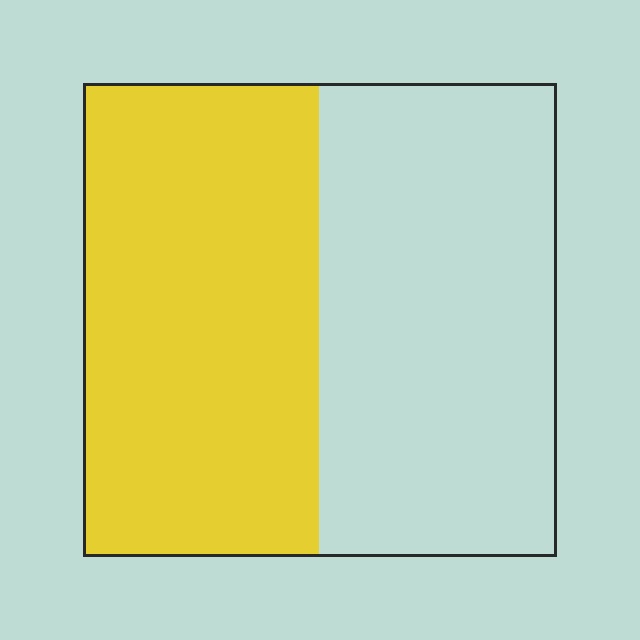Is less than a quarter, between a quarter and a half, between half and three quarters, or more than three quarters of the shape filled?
Between a quarter and a half.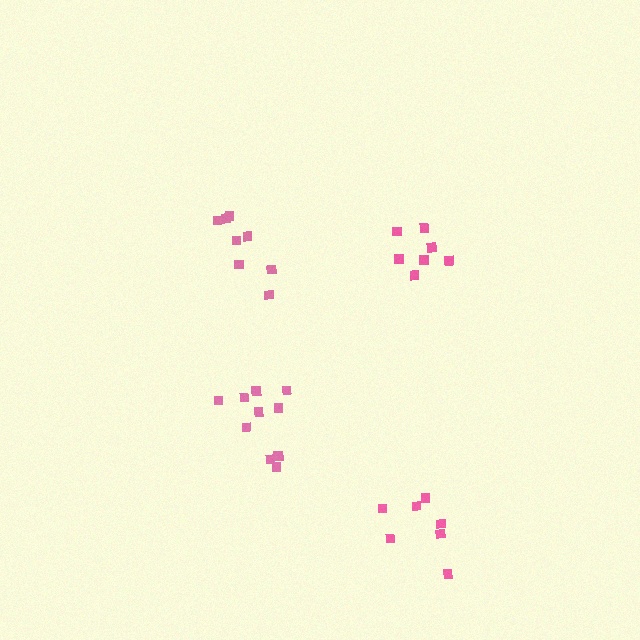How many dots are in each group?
Group 1: 8 dots, Group 2: 7 dots, Group 3: 7 dots, Group 4: 11 dots (33 total).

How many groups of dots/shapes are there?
There are 4 groups.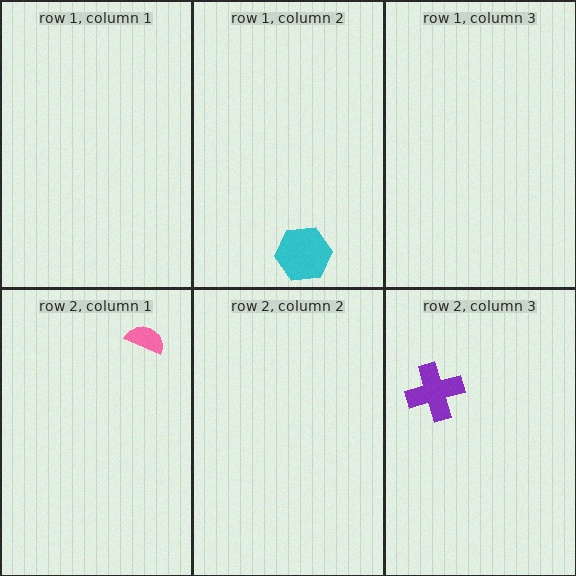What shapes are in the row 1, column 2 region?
The cyan hexagon.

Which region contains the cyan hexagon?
The row 1, column 2 region.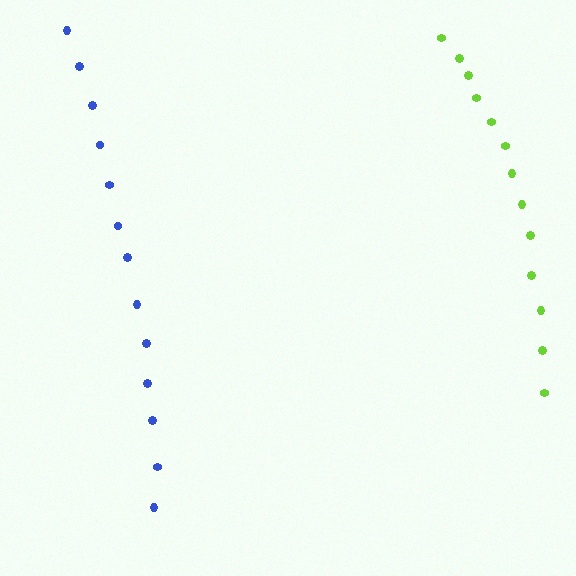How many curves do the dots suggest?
There are 2 distinct paths.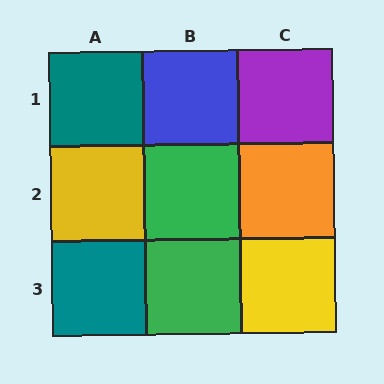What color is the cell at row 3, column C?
Yellow.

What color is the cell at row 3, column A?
Teal.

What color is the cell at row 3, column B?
Green.